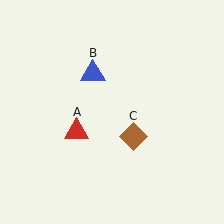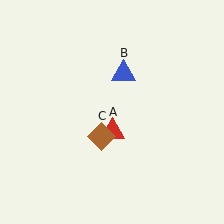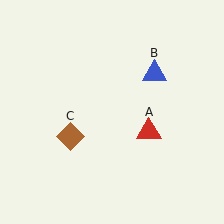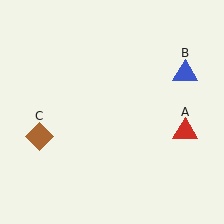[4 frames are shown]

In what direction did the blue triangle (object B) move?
The blue triangle (object B) moved right.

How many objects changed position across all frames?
3 objects changed position: red triangle (object A), blue triangle (object B), brown diamond (object C).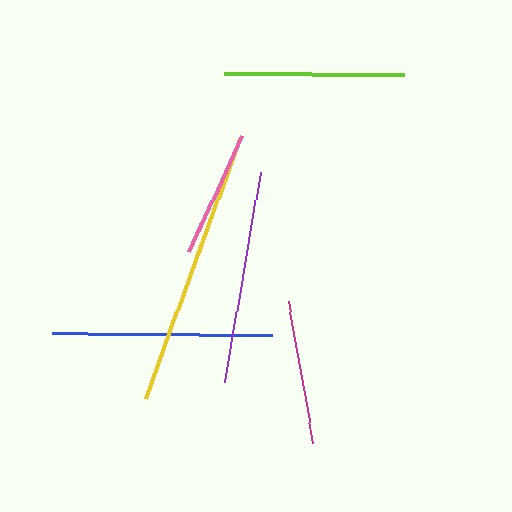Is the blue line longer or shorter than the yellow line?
The yellow line is longer than the blue line.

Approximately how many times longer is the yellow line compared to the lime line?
The yellow line is approximately 1.5 times the length of the lime line.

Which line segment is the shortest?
The pink line is the shortest at approximately 128 pixels.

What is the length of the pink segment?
The pink segment is approximately 128 pixels long.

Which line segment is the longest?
The yellow line is the longest at approximately 277 pixels.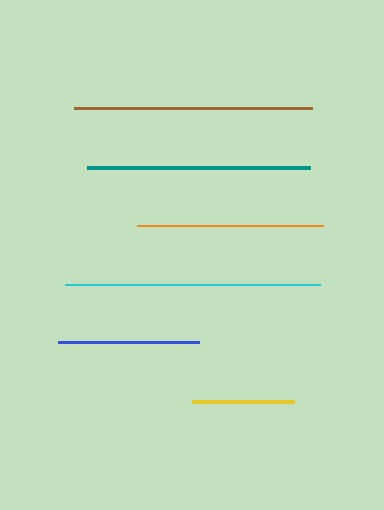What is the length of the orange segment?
The orange segment is approximately 186 pixels long.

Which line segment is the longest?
The cyan line is the longest at approximately 255 pixels.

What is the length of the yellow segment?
The yellow segment is approximately 101 pixels long.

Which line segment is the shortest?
The yellow line is the shortest at approximately 101 pixels.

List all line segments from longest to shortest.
From longest to shortest: cyan, brown, teal, orange, blue, yellow.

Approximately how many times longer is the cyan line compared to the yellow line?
The cyan line is approximately 2.5 times the length of the yellow line.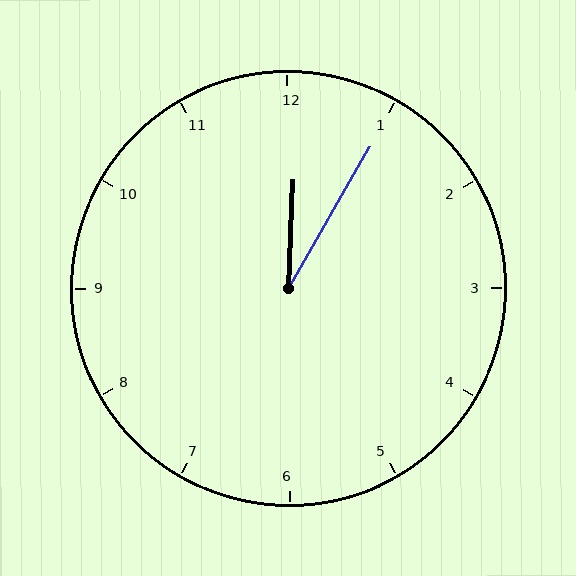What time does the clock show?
12:05.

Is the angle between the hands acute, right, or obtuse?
It is acute.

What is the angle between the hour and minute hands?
Approximately 28 degrees.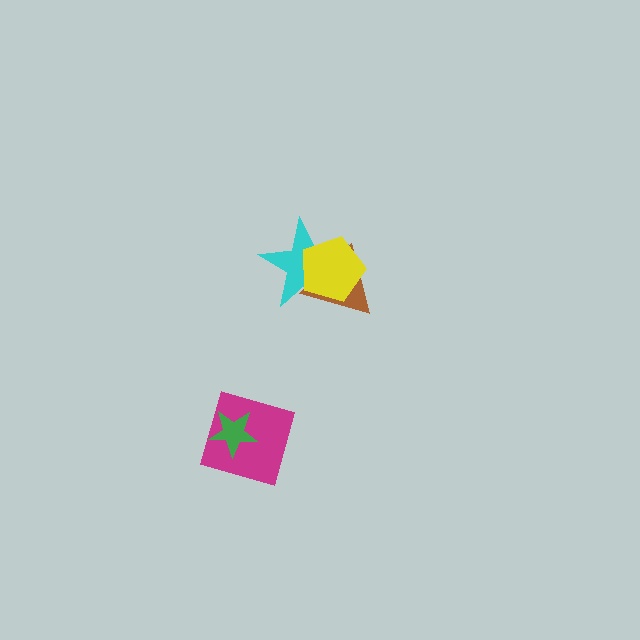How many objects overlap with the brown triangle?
2 objects overlap with the brown triangle.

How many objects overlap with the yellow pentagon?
2 objects overlap with the yellow pentagon.